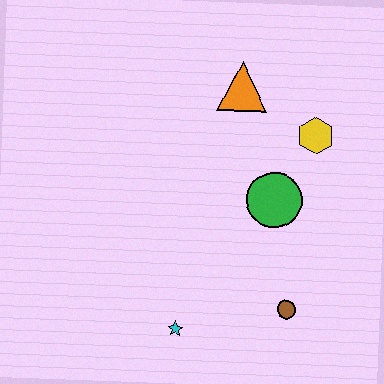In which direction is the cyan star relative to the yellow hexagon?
The cyan star is below the yellow hexagon.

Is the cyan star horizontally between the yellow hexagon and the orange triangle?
No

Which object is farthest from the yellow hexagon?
The cyan star is farthest from the yellow hexagon.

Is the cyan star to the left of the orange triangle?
Yes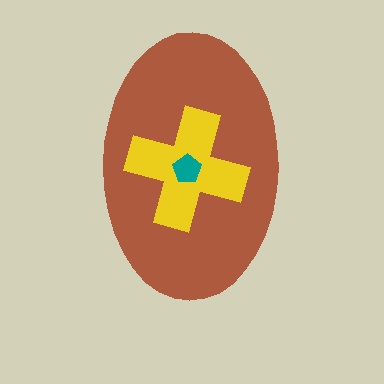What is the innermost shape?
The teal pentagon.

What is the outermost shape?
The brown ellipse.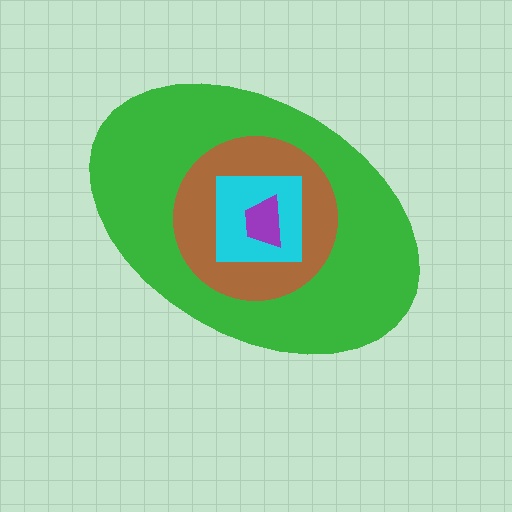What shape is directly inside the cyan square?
The purple trapezoid.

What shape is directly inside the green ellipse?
The brown circle.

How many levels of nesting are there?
4.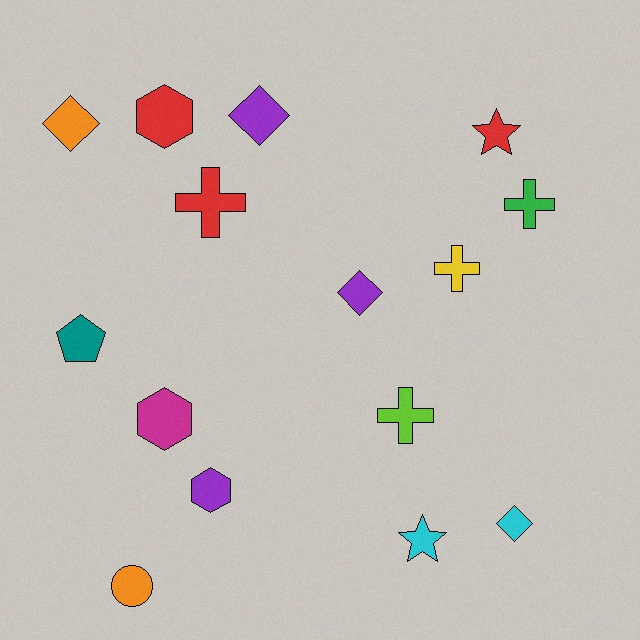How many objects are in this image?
There are 15 objects.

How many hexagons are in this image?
There are 3 hexagons.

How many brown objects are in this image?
There are no brown objects.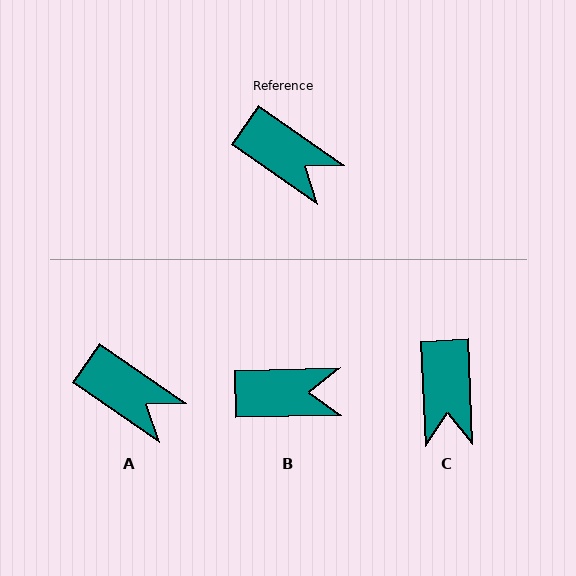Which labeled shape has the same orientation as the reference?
A.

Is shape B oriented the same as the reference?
No, it is off by about 36 degrees.